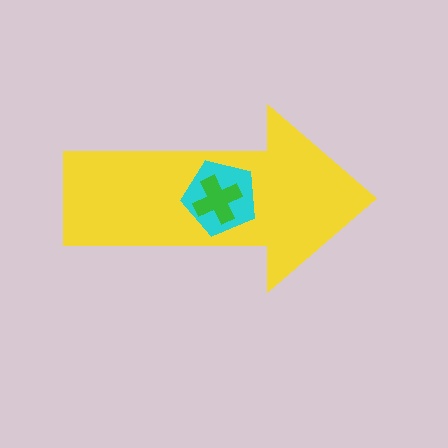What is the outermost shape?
The yellow arrow.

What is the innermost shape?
The green cross.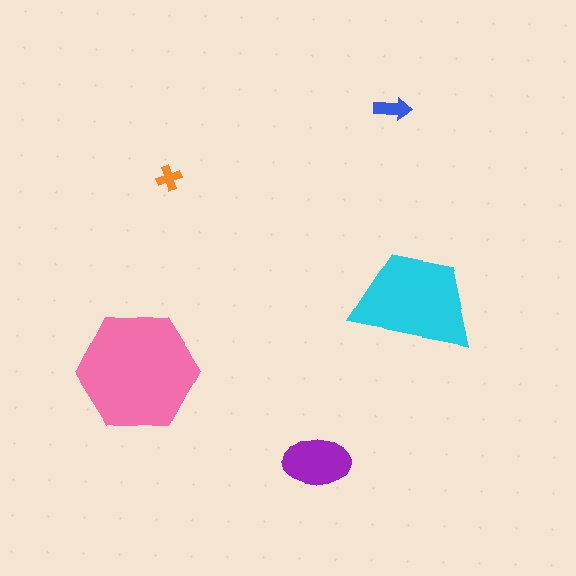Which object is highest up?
The blue arrow is topmost.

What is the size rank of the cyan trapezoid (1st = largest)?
2nd.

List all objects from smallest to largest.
The orange cross, the blue arrow, the purple ellipse, the cyan trapezoid, the pink hexagon.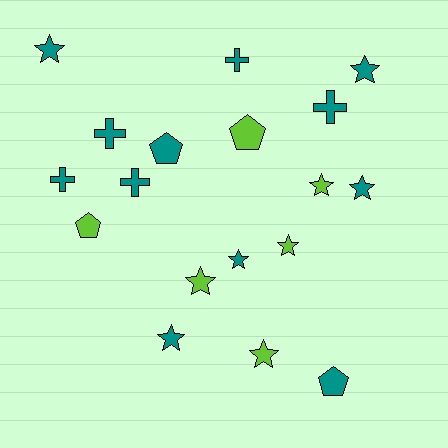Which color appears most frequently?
Teal, with 12 objects.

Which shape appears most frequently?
Star, with 9 objects.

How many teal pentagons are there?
There are 2 teal pentagons.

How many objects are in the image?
There are 18 objects.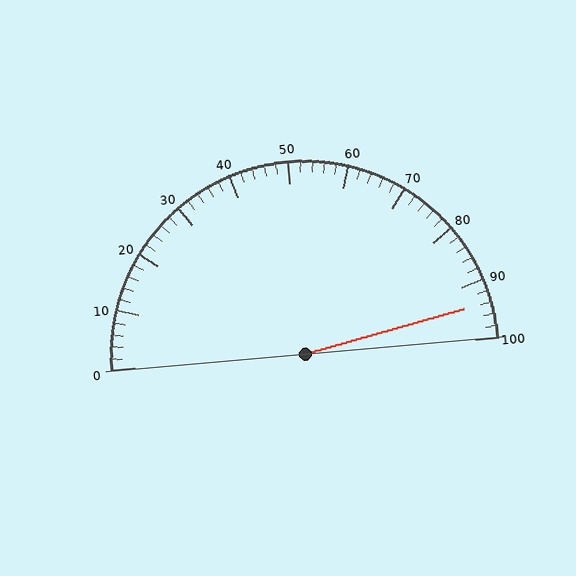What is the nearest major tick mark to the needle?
The nearest major tick mark is 90.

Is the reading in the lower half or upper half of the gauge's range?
The reading is in the upper half of the range (0 to 100).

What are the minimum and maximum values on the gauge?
The gauge ranges from 0 to 100.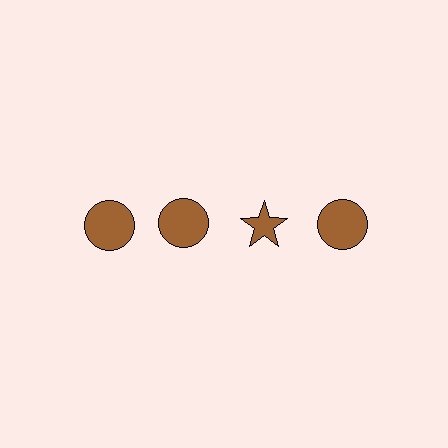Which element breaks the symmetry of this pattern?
The brown star in the top row, center column breaks the symmetry. All other shapes are brown circles.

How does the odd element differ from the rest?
It has a different shape: star instead of circle.